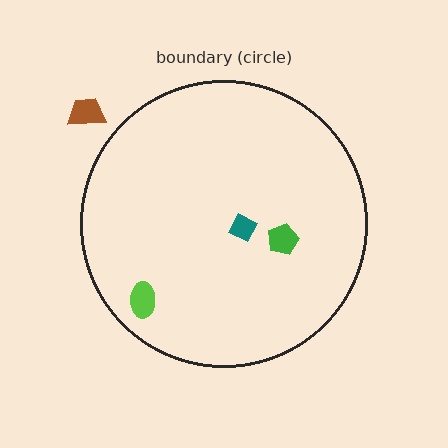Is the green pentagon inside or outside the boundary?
Inside.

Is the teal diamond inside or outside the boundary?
Inside.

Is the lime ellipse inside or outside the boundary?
Inside.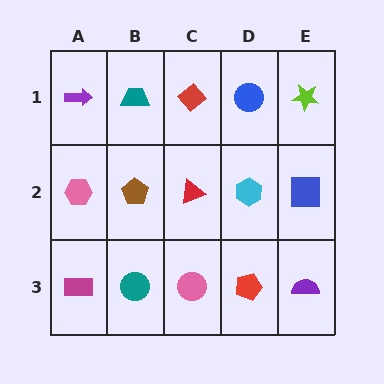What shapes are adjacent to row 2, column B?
A teal trapezoid (row 1, column B), a teal circle (row 3, column B), a pink hexagon (row 2, column A), a red triangle (row 2, column C).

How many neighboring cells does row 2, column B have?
4.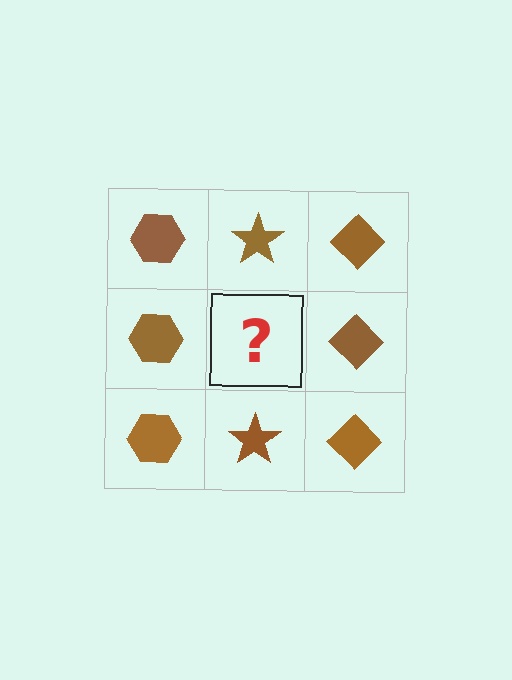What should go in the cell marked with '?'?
The missing cell should contain a brown star.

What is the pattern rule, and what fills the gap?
The rule is that each column has a consistent shape. The gap should be filled with a brown star.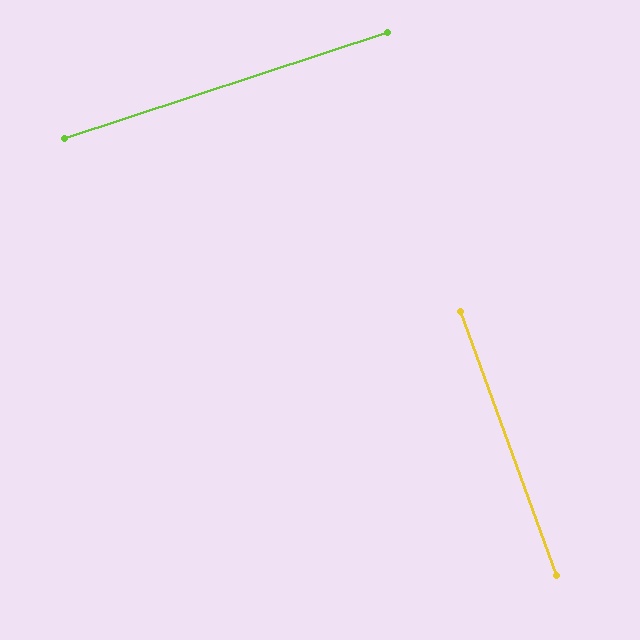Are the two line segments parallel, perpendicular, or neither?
Perpendicular — they meet at approximately 88°.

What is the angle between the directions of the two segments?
Approximately 88 degrees.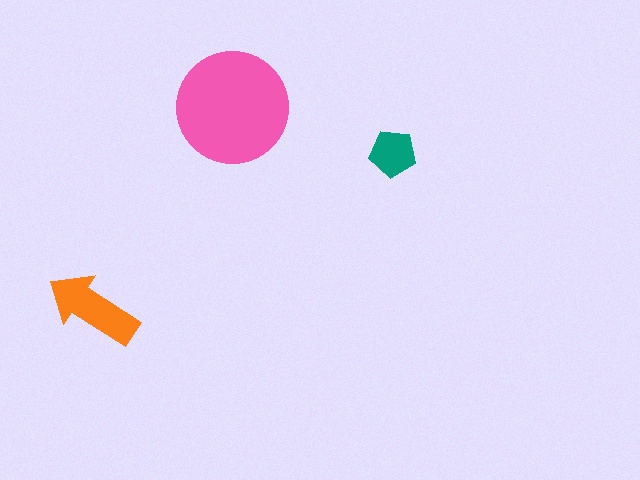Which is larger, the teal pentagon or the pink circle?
The pink circle.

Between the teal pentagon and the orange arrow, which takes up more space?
The orange arrow.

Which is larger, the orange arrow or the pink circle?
The pink circle.